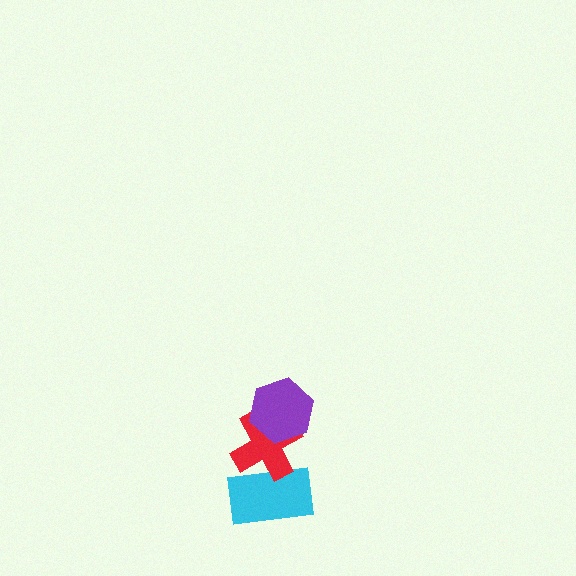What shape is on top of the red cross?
The purple hexagon is on top of the red cross.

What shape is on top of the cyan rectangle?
The red cross is on top of the cyan rectangle.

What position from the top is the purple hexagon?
The purple hexagon is 1st from the top.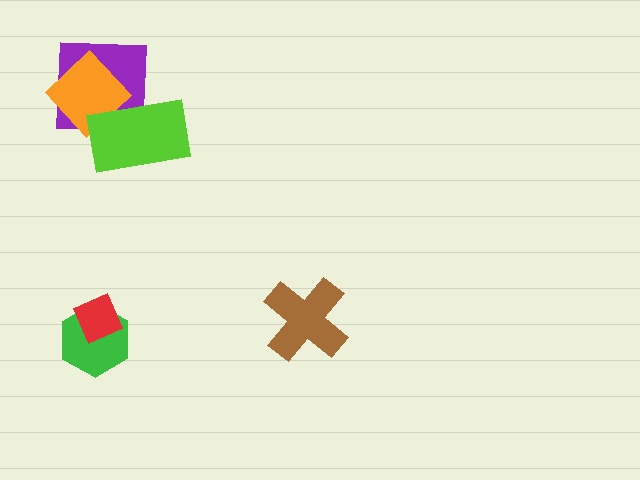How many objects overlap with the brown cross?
0 objects overlap with the brown cross.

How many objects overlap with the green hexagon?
1 object overlaps with the green hexagon.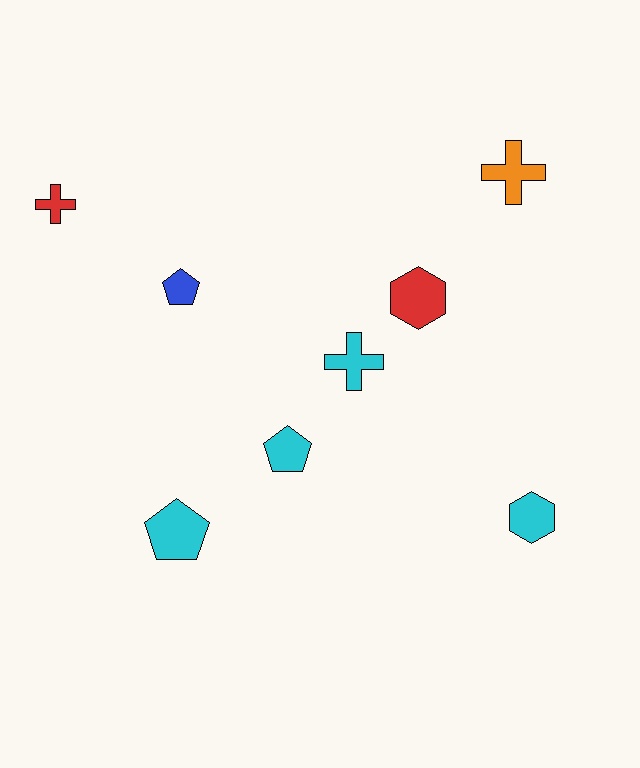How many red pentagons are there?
There are no red pentagons.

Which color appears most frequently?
Cyan, with 4 objects.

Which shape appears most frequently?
Cross, with 3 objects.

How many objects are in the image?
There are 8 objects.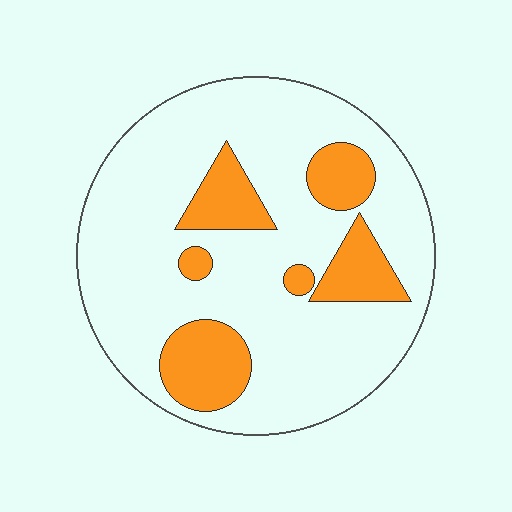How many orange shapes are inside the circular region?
6.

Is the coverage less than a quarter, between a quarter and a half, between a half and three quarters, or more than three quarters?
Less than a quarter.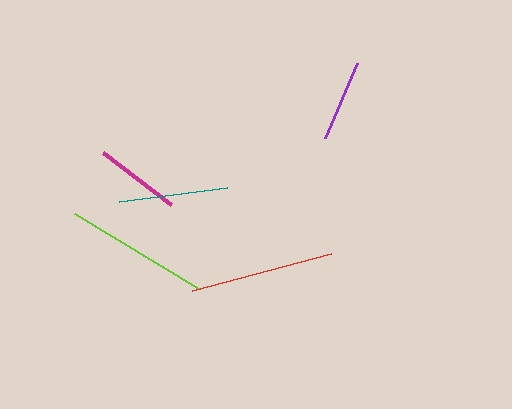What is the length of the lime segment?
The lime segment is approximately 145 pixels long.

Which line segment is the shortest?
The purple line is the shortest at approximately 82 pixels.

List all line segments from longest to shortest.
From longest to shortest: lime, red, teal, magenta, purple.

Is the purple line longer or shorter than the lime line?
The lime line is longer than the purple line.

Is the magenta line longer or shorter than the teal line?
The teal line is longer than the magenta line.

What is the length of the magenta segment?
The magenta segment is approximately 86 pixels long.